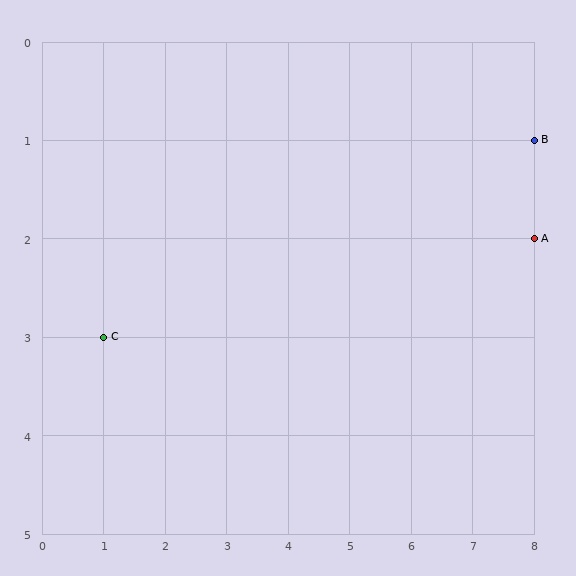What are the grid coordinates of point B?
Point B is at grid coordinates (8, 1).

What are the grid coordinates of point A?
Point A is at grid coordinates (8, 2).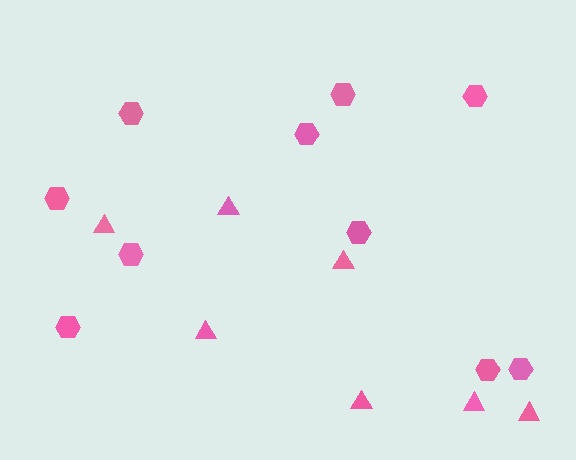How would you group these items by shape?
There are 2 groups: one group of hexagons (10) and one group of triangles (7).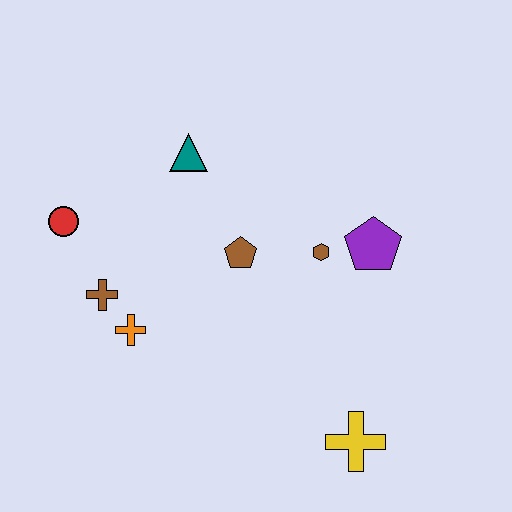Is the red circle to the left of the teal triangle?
Yes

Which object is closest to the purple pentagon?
The brown hexagon is closest to the purple pentagon.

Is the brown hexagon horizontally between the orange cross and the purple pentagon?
Yes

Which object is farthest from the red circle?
The yellow cross is farthest from the red circle.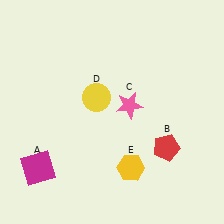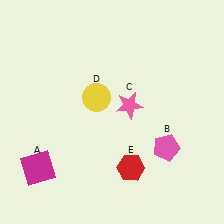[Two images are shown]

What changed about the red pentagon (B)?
In Image 1, B is red. In Image 2, it changed to pink.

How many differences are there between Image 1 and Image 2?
There are 2 differences between the two images.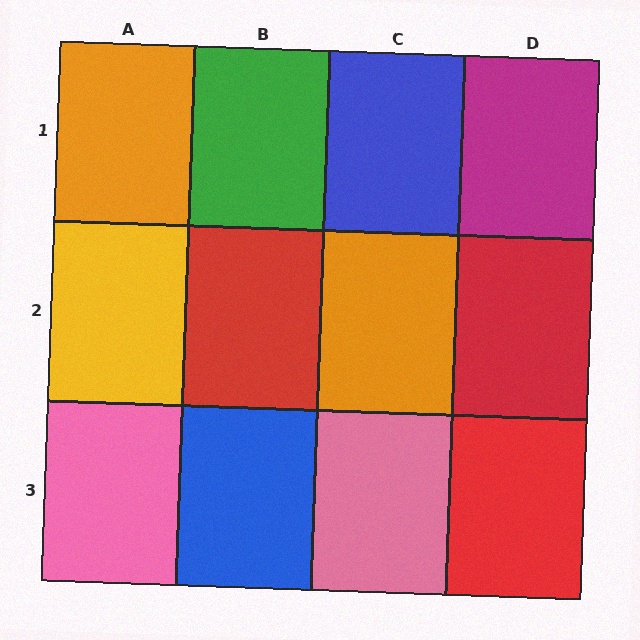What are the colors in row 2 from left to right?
Yellow, red, orange, red.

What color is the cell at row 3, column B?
Blue.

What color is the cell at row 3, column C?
Pink.